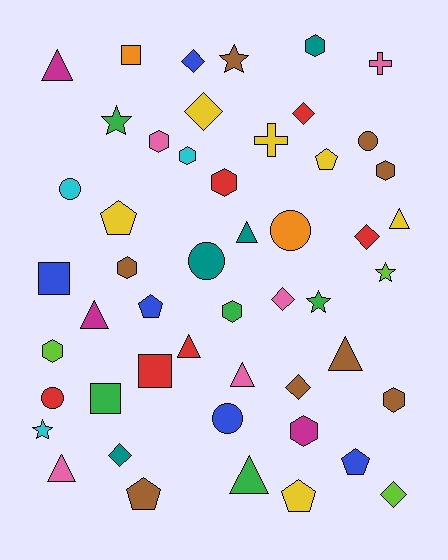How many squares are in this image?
There are 4 squares.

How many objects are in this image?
There are 50 objects.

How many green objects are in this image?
There are 5 green objects.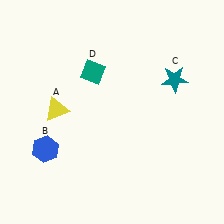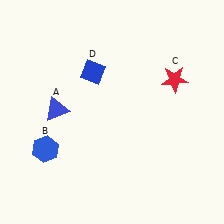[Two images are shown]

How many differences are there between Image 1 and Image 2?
There are 3 differences between the two images.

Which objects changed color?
A changed from yellow to blue. C changed from teal to red. D changed from teal to blue.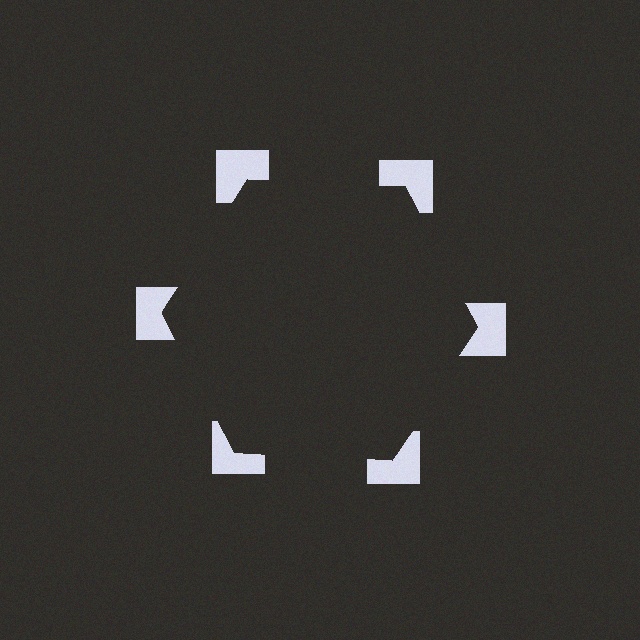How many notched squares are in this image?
There are 6 — one at each vertex of the illusory hexagon.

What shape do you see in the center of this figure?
An illusory hexagon — its edges are inferred from the aligned wedge cuts in the notched squares, not physically drawn.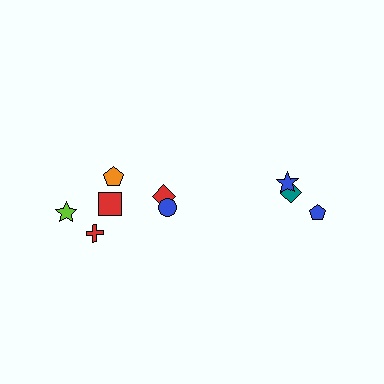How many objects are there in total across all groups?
There are 9 objects.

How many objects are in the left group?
There are 6 objects.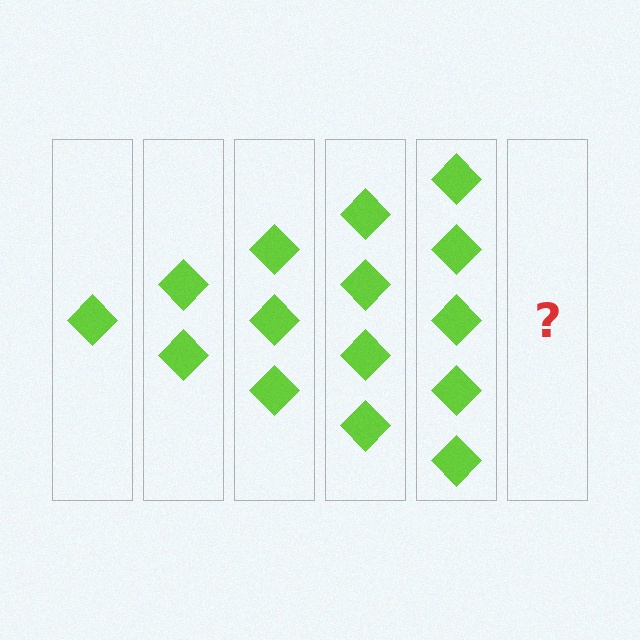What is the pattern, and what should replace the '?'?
The pattern is that each step adds one more diamond. The '?' should be 6 diamonds.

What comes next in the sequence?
The next element should be 6 diamonds.